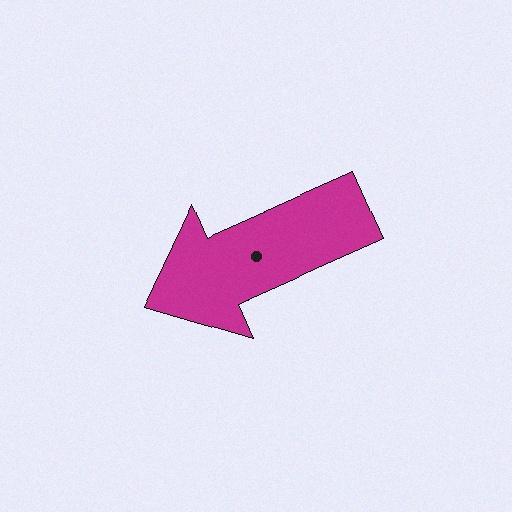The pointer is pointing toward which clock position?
Roughly 8 o'clock.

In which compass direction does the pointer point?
Southwest.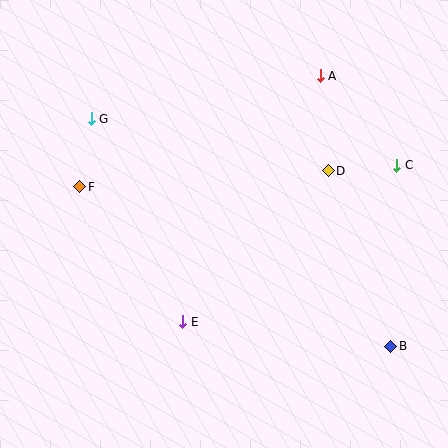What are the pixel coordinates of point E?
Point E is at (183, 322).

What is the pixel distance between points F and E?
The distance between F and E is 170 pixels.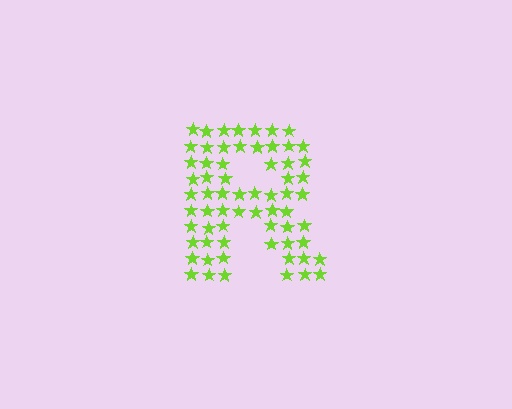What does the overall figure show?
The overall figure shows the letter R.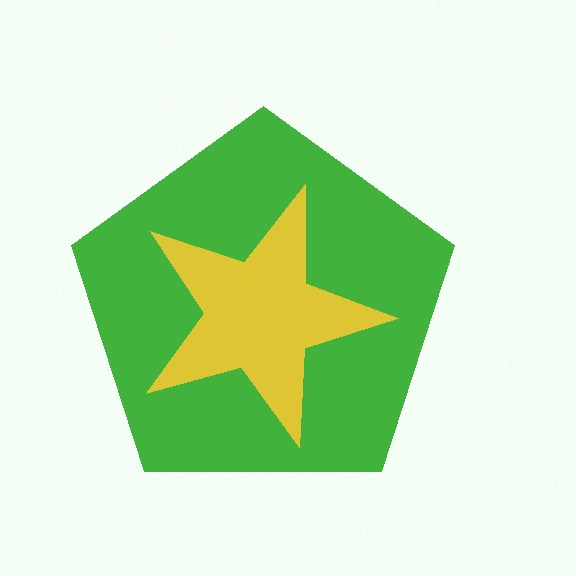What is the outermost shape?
The green pentagon.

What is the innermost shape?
The yellow star.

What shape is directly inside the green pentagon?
The yellow star.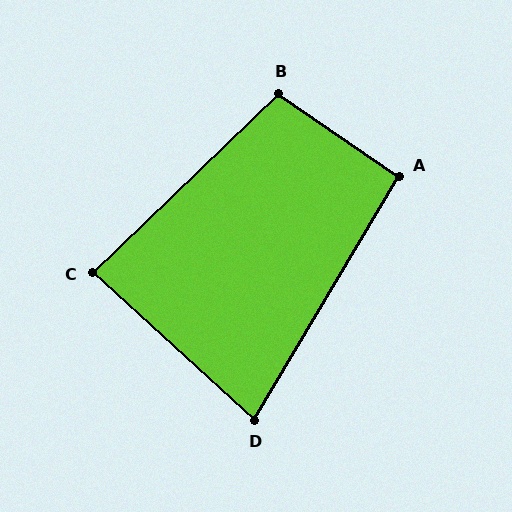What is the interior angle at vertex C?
Approximately 86 degrees (approximately right).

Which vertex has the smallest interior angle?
D, at approximately 78 degrees.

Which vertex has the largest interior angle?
B, at approximately 102 degrees.